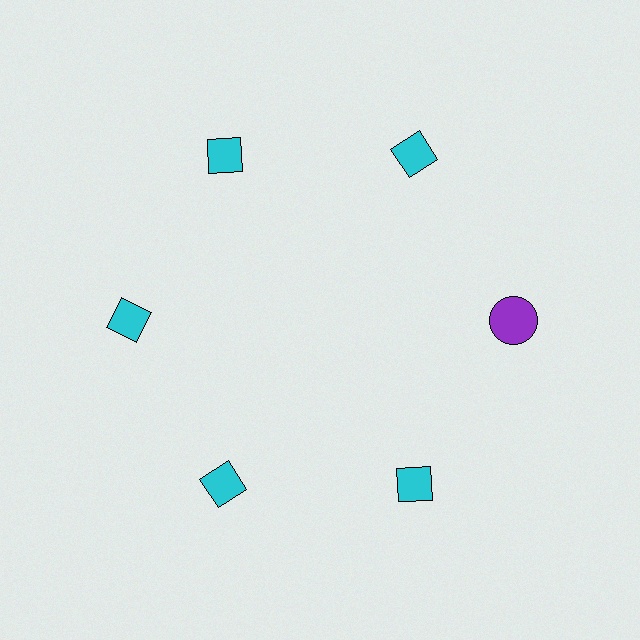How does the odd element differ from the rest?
It differs in both color (purple instead of cyan) and shape (circle instead of diamond).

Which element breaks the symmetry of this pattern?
The purple circle at roughly the 3 o'clock position breaks the symmetry. All other shapes are cyan diamonds.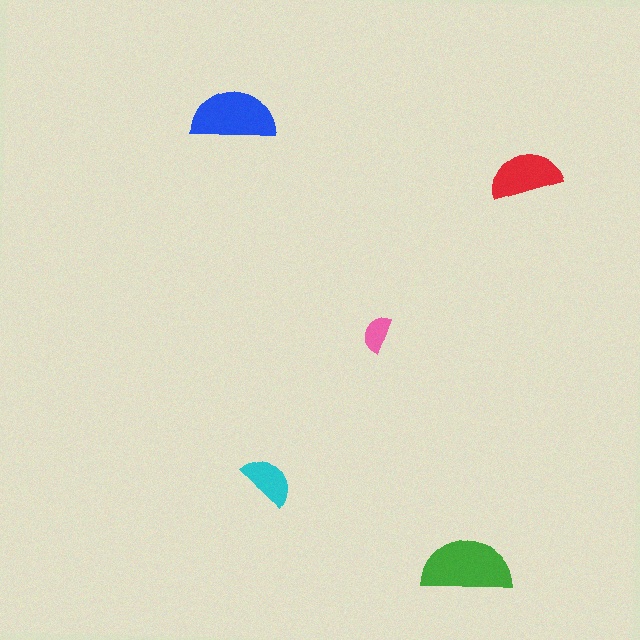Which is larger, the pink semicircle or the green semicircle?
The green one.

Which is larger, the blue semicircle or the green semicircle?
The green one.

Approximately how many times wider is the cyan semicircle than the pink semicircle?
About 1.5 times wider.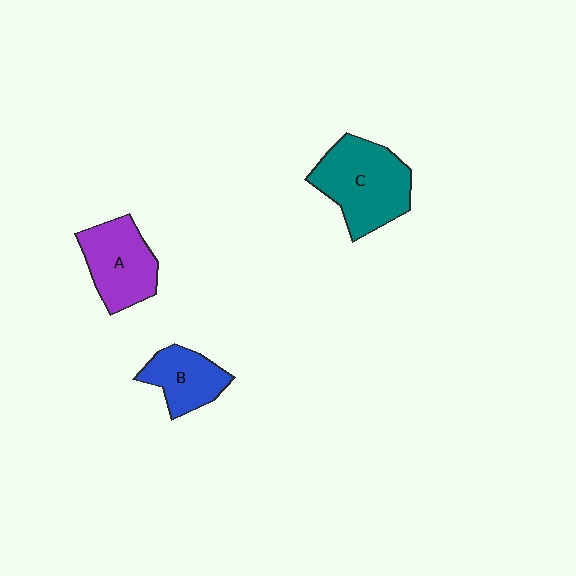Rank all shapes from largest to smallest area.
From largest to smallest: C (teal), A (purple), B (blue).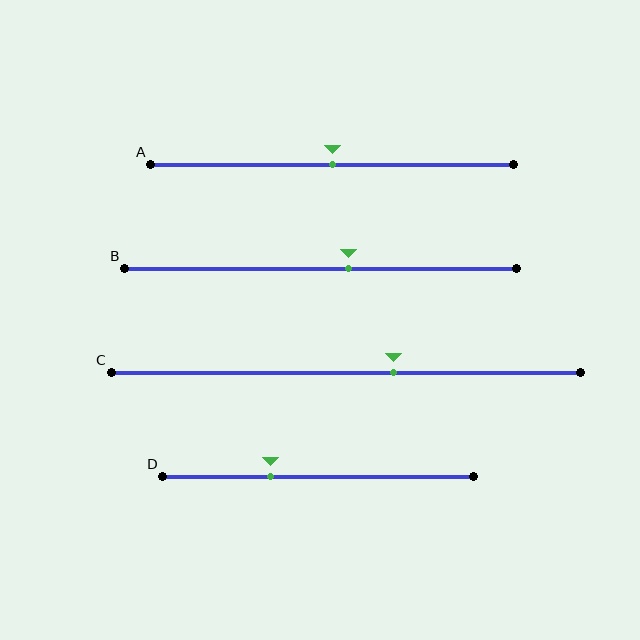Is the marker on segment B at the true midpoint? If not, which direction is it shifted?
No, the marker on segment B is shifted to the right by about 7% of the segment length.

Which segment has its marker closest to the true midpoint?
Segment A has its marker closest to the true midpoint.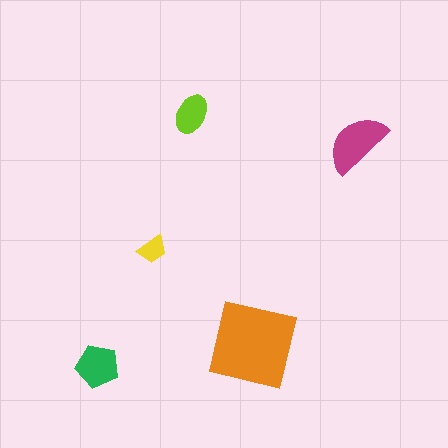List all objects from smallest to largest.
The yellow trapezoid, the lime ellipse, the green pentagon, the magenta semicircle, the orange square.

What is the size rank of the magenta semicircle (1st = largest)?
2nd.